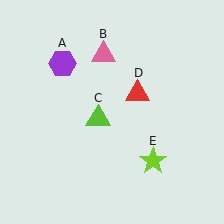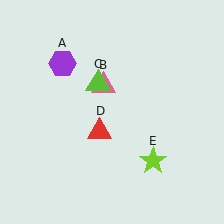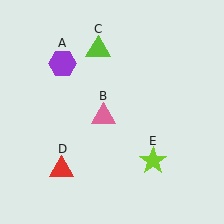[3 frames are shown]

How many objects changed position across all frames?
3 objects changed position: pink triangle (object B), lime triangle (object C), red triangle (object D).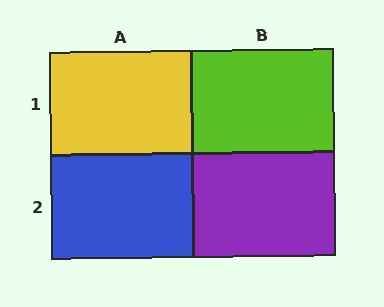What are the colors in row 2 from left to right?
Blue, purple.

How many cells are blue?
1 cell is blue.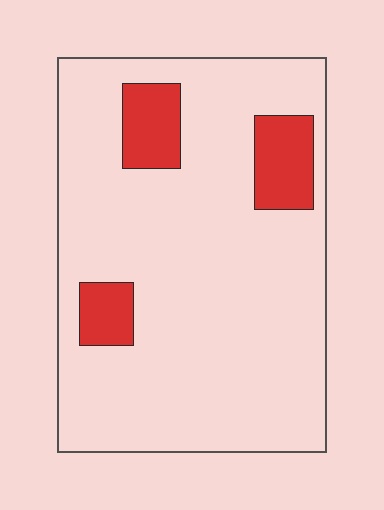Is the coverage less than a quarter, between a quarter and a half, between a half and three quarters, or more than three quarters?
Less than a quarter.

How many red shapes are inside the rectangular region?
3.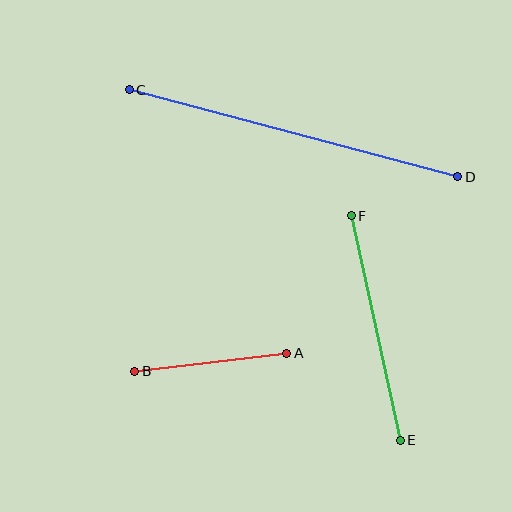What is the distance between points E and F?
The distance is approximately 229 pixels.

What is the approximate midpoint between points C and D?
The midpoint is at approximately (294, 133) pixels.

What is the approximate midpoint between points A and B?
The midpoint is at approximately (211, 362) pixels.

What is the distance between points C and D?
The distance is approximately 339 pixels.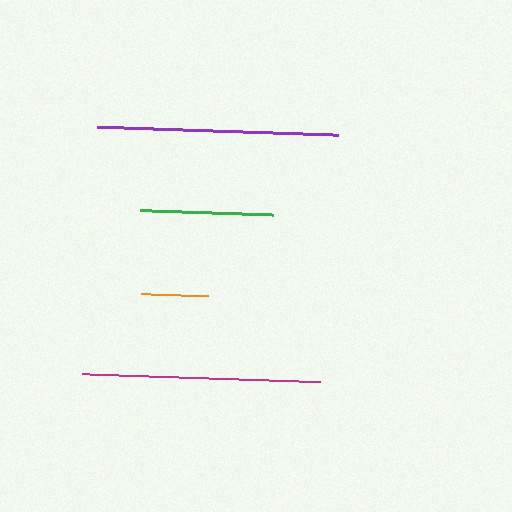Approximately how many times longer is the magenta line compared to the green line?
The magenta line is approximately 1.8 times the length of the green line.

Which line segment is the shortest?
The orange line is the shortest at approximately 67 pixels.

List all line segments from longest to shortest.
From longest to shortest: purple, magenta, green, orange.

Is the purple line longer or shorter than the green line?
The purple line is longer than the green line.